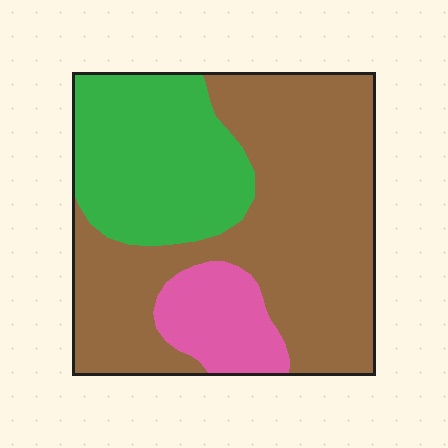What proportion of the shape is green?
Green takes up about one quarter (1/4) of the shape.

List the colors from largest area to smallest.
From largest to smallest: brown, green, pink.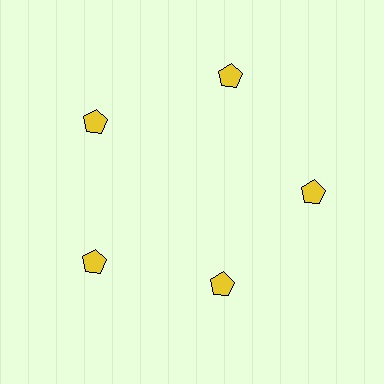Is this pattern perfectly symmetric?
No. The 5 yellow pentagons are arranged in a ring, but one element near the 5 o'clock position is pulled inward toward the center, breaking the 5-fold rotational symmetry.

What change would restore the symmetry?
The symmetry would be restored by moving it outward, back onto the ring so that all 5 pentagons sit at equal angles and equal distance from the center.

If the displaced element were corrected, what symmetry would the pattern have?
It would have 5-fold rotational symmetry — the pattern would map onto itself every 72 degrees.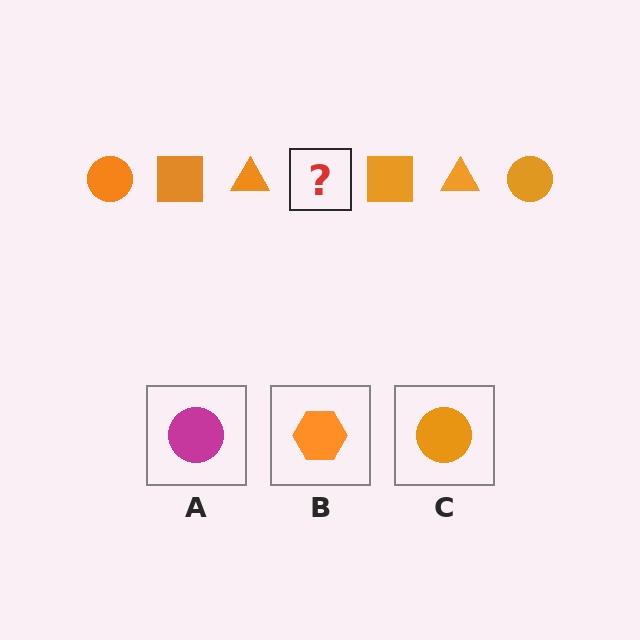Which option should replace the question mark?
Option C.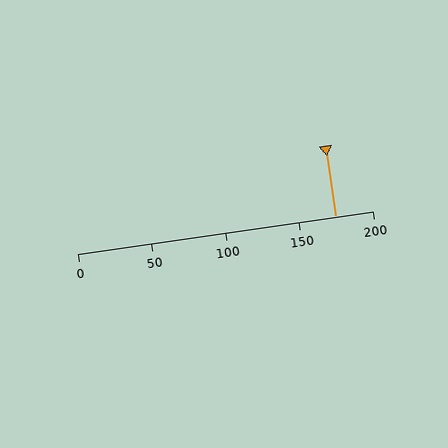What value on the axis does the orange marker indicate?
The marker indicates approximately 175.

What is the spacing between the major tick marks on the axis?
The major ticks are spaced 50 apart.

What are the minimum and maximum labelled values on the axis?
The axis runs from 0 to 200.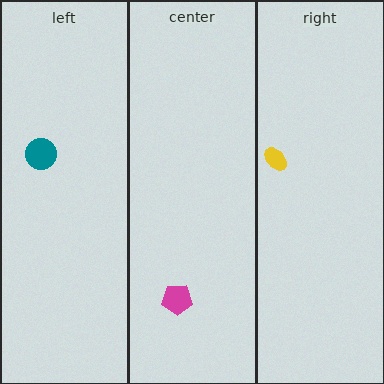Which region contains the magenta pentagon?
The center region.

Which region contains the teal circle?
The left region.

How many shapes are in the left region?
1.